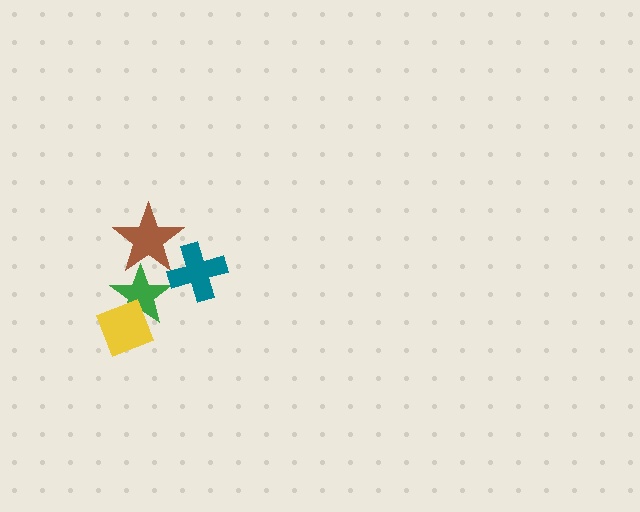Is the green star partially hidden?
Yes, it is partially covered by another shape.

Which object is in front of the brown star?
The teal cross is in front of the brown star.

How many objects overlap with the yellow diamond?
1 object overlaps with the yellow diamond.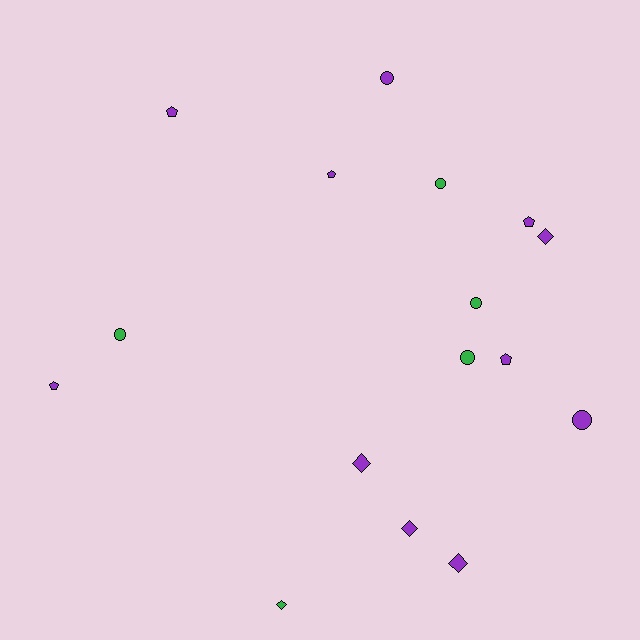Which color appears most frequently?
Purple, with 11 objects.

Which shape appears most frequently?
Circle, with 6 objects.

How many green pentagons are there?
There are no green pentagons.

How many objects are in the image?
There are 16 objects.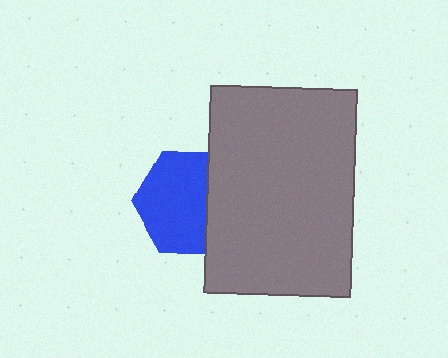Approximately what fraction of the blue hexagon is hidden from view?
Roughly 31% of the blue hexagon is hidden behind the gray rectangle.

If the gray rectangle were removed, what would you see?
You would see the complete blue hexagon.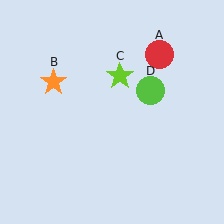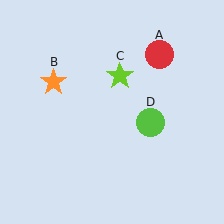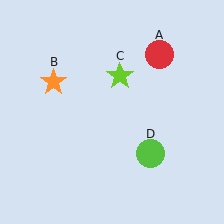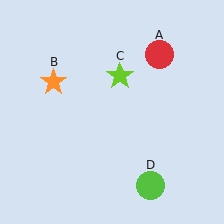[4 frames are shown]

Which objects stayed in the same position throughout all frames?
Red circle (object A) and orange star (object B) and lime star (object C) remained stationary.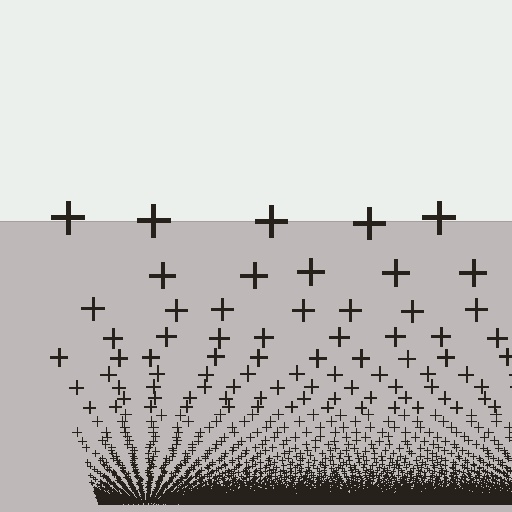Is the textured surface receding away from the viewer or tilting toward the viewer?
The surface appears to tilt toward the viewer. Texture elements get larger and sparser toward the top.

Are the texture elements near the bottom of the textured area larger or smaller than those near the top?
Smaller. The gradient is inverted — elements near the bottom are smaller and denser.